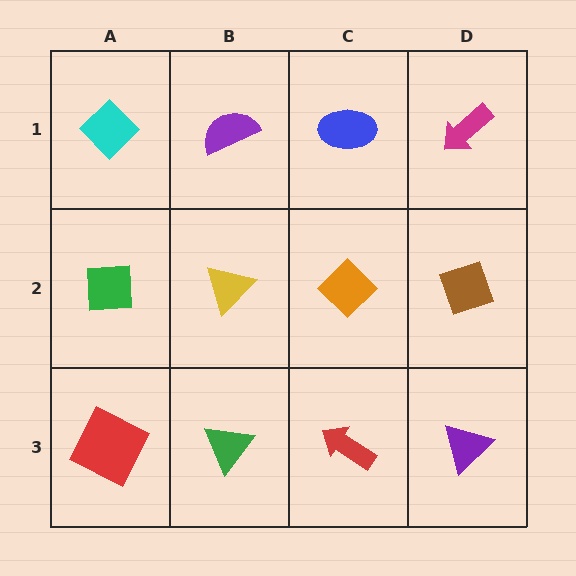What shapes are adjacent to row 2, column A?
A cyan diamond (row 1, column A), a red square (row 3, column A), a yellow triangle (row 2, column B).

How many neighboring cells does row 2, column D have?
3.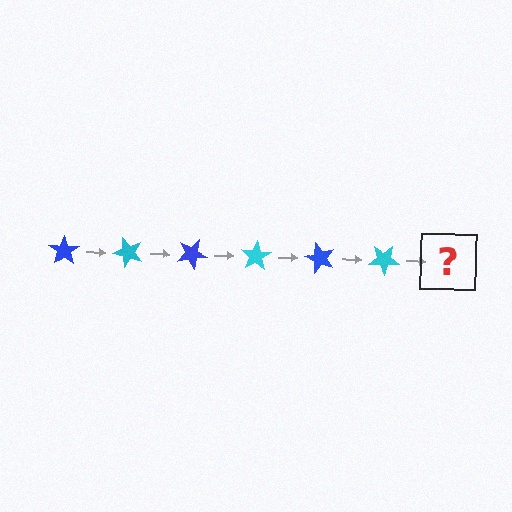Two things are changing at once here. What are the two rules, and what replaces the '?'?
The two rules are that it rotates 50 degrees each step and the color cycles through blue and cyan. The '?' should be a blue star, rotated 300 degrees from the start.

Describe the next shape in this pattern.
It should be a blue star, rotated 300 degrees from the start.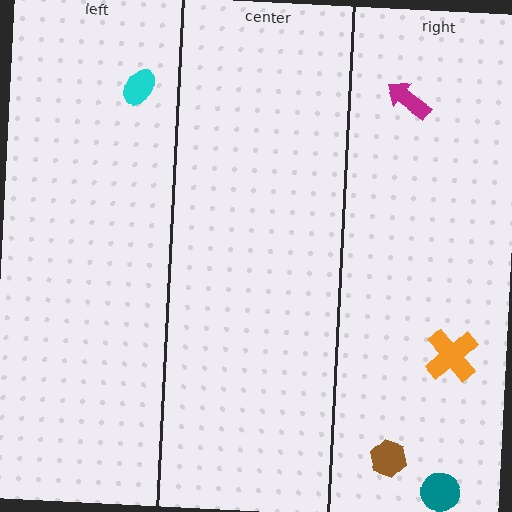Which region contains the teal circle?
The right region.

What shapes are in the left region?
The cyan ellipse.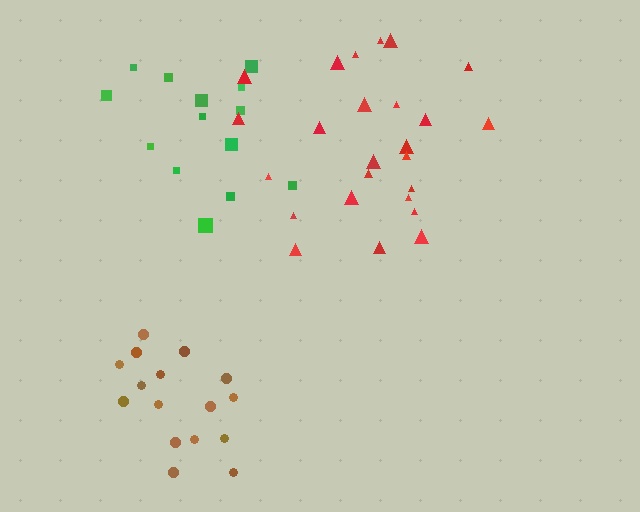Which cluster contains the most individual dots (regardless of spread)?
Red (25).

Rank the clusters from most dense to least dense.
red, brown, green.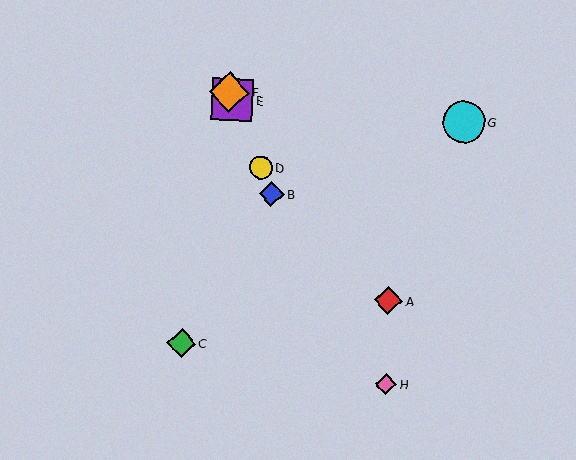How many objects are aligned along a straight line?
4 objects (B, D, E, F) are aligned along a straight line.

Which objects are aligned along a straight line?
Objects B, D, E, F are aligned along a straight line.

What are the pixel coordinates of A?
Object A is at (388, 301).